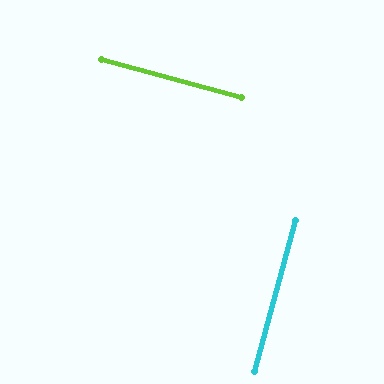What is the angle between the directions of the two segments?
Approximately 90 degrees.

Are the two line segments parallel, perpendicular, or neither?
Perpendicular — they meet at approximately 90°.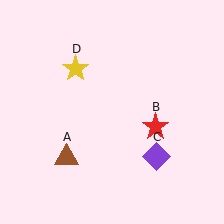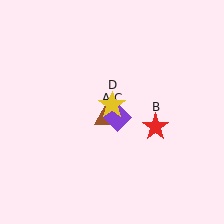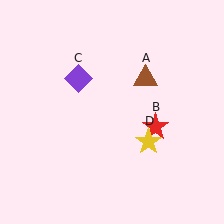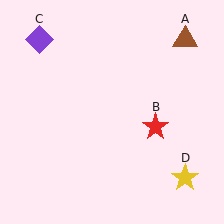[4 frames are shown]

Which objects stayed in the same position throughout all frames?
Red star (object B) remained stationary.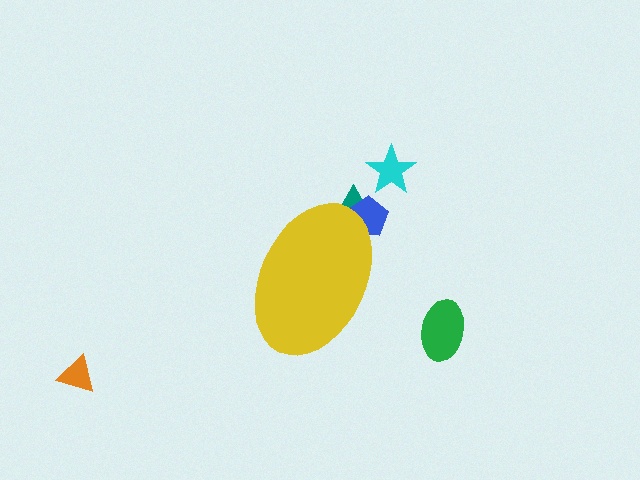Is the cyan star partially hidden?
No, the cyan star is fully visible.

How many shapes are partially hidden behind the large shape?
2 shapes are partially hidden.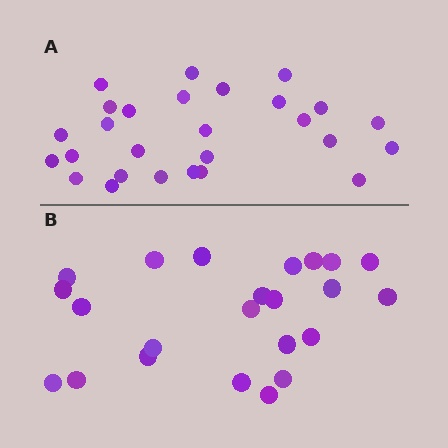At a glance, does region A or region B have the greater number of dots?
Region A (the top region) has more dots.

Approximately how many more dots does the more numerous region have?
Region A has about 4 more dots than region B.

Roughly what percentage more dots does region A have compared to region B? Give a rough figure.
About 15% more.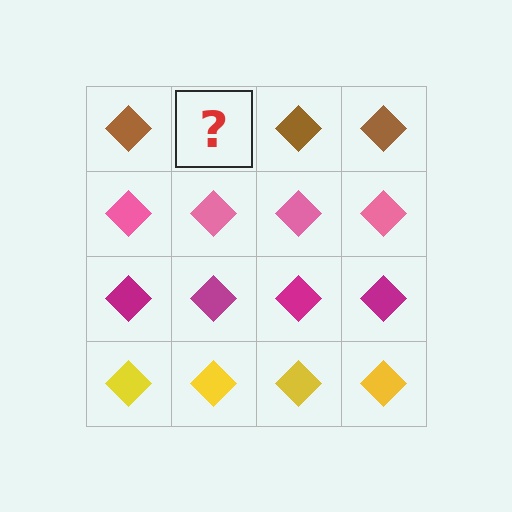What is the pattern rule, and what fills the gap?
The rule is that each row has a consistent color. The gap should be filled with a brown diamond.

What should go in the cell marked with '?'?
The missing cell should contain a brown diamond.